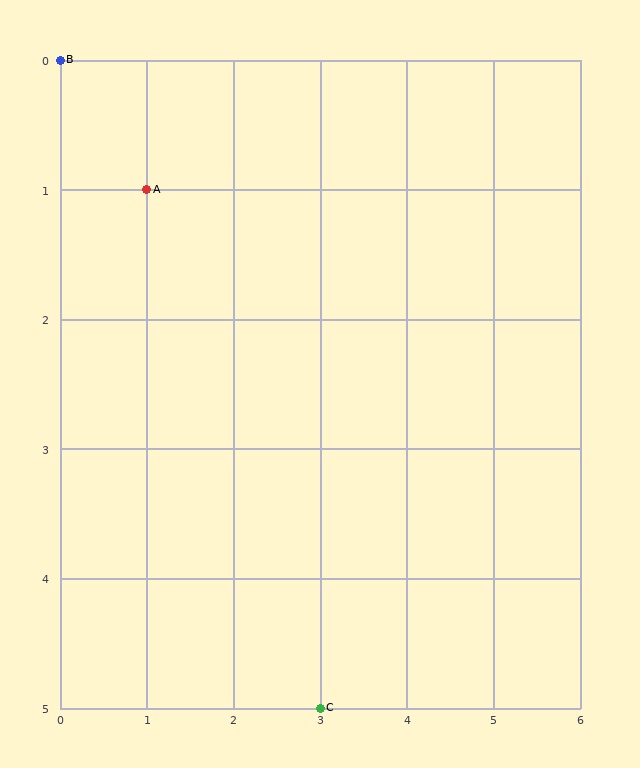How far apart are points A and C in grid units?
Points A and C are 2 columns and 4 rows apart (about 4.5 grid units diagonally).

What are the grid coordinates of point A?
Point A is at grid coordinates (1, 1).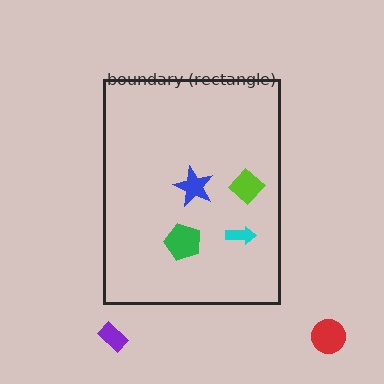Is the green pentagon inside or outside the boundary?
Inside.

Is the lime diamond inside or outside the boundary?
Inside.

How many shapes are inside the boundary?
4 inside, 2 outside.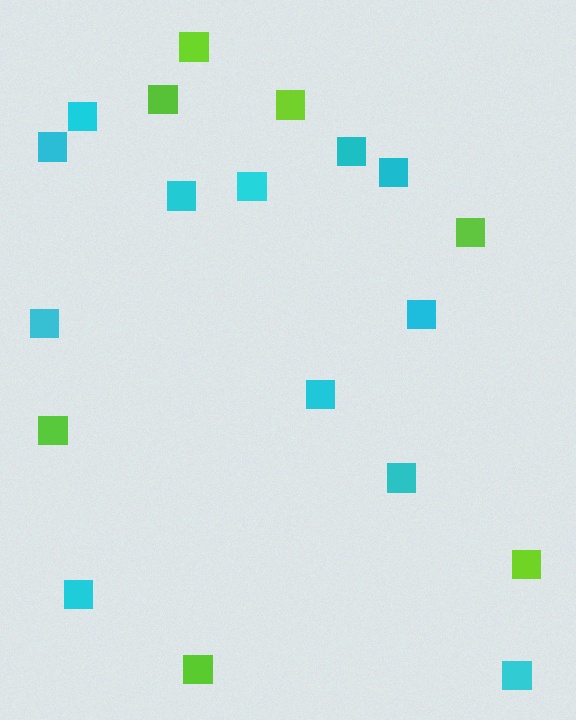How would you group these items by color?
There are 2 groups: one group of lime squares (7) and one group of cyan squares (12).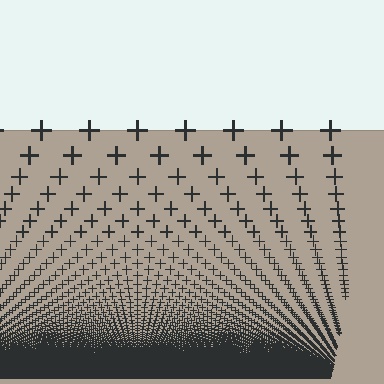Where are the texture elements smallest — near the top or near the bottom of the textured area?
Near the bottom.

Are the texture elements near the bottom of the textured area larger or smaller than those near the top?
Smaller. The gradient is inverted — elements near the bottom are smaller and denser.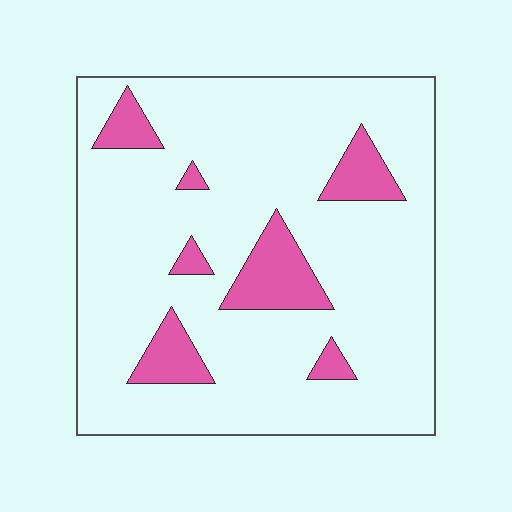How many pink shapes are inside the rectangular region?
7.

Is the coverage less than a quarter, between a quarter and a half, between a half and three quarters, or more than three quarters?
Less than a quarter.